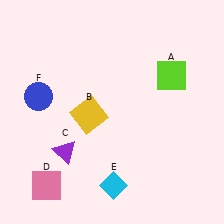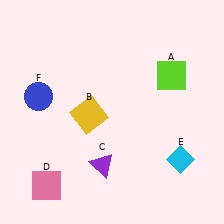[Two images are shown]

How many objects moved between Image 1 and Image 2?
2 objects moved between the two images.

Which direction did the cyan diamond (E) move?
The cyan diamond (E) moved right.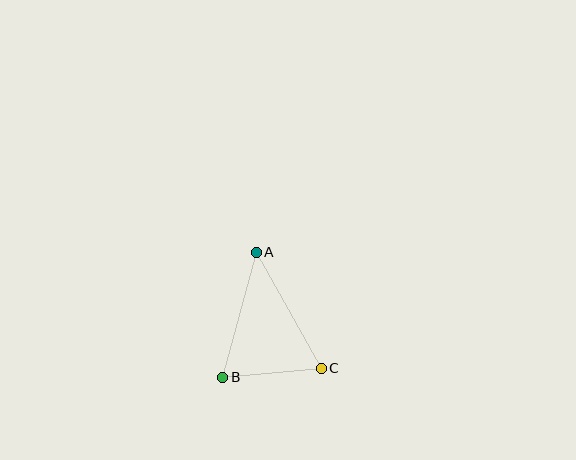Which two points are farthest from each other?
Points A and C are farthest from each other.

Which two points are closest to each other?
Points B and C are closest to each other.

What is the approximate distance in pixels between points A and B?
The distance between A and B is approximately 130 pixels.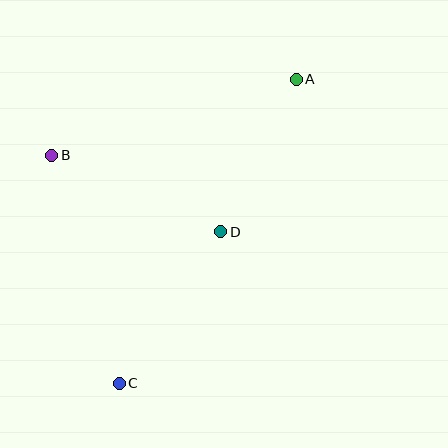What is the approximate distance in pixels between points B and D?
The distance between B and D is approximately 185 pixels.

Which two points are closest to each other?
Points A and D are closest to each other.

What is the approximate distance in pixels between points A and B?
The distance between A and B is approximately 256 pixels.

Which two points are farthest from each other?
Points A and C are farthest from each other.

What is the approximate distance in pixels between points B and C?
The distance between B and C is approximately 238 pixels.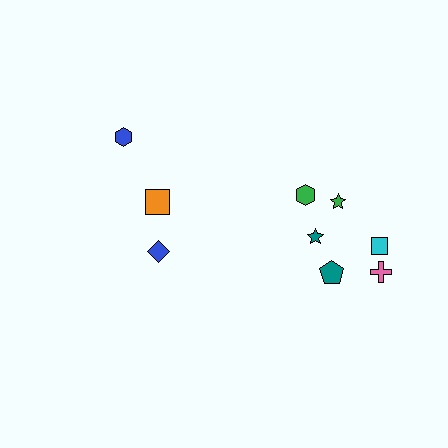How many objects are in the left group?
There are 3 objects.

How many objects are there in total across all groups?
There are 9 objects.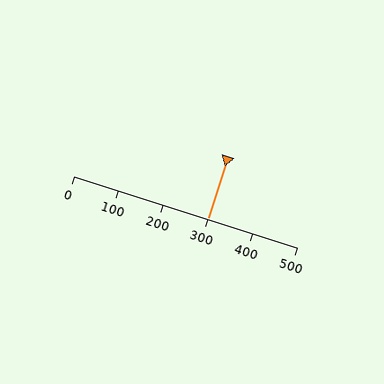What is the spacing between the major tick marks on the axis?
The major ticks are spaced 100 apart.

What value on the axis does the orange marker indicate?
The marker indicates approximately 300.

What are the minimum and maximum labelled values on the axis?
The axis runs from 0 to 500.